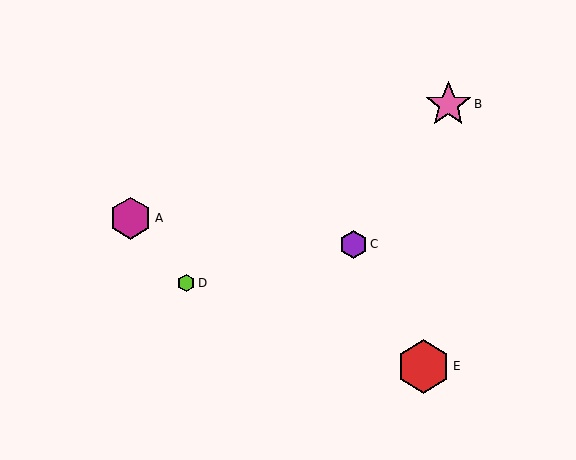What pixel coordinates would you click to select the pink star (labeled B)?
Click at (448, 104) to select the pink star B.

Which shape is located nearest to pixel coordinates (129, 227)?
The magenta hexagon (labeled A) at (130, 218) is nearest to that location.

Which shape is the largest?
The red hexagon (labeled E) is the largest.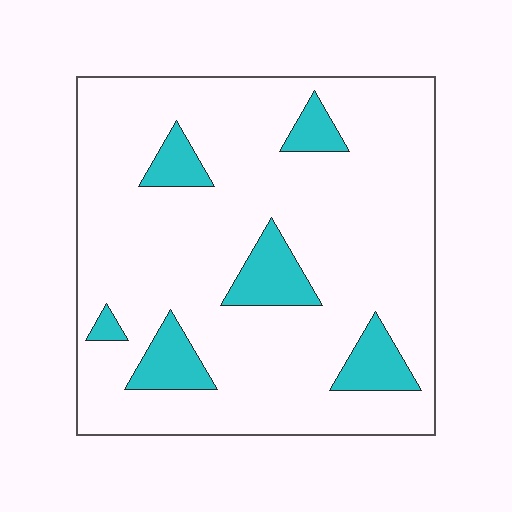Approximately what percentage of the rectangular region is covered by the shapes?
Approximately 15%.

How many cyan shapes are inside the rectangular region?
6.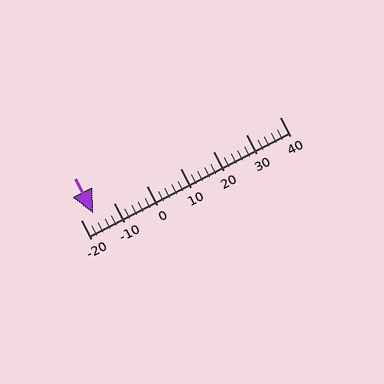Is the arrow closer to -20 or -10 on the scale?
The arrow is closer to -20.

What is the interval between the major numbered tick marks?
The major tick marks are spaced 10 units apart.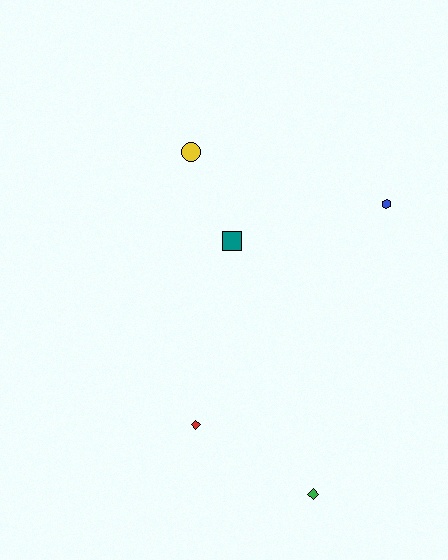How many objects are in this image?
There are 5 objects.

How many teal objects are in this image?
There is 1 teal object.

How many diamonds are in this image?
There are 2 diamonds.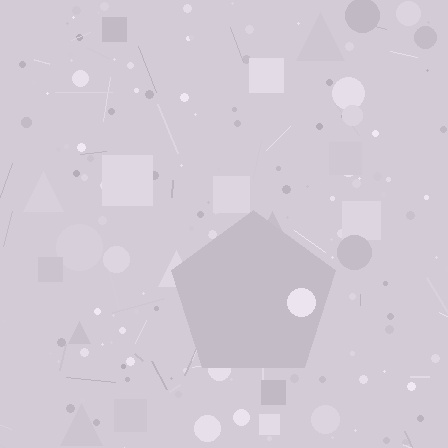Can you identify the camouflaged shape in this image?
The camouflaged shape is a pentagon.